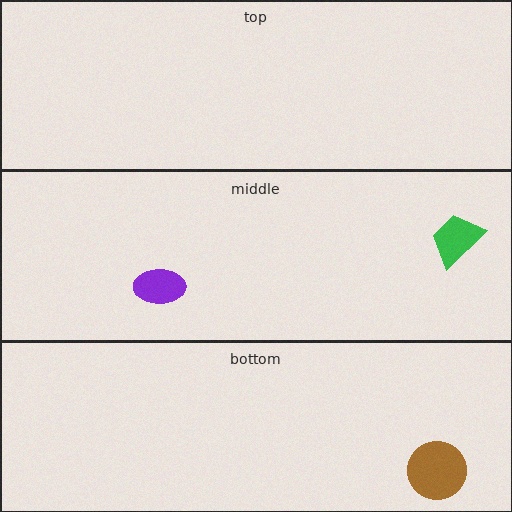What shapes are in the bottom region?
The brown circle.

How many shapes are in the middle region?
2.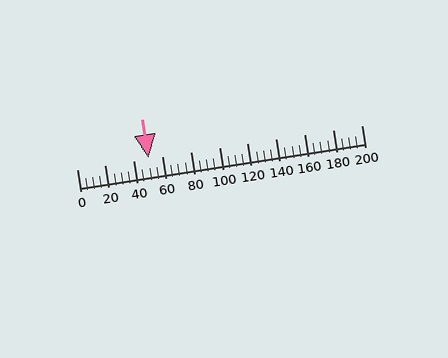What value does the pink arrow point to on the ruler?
The pink arrow points to approximately 50.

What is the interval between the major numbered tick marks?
The major tick marks are spaced 20 units apart.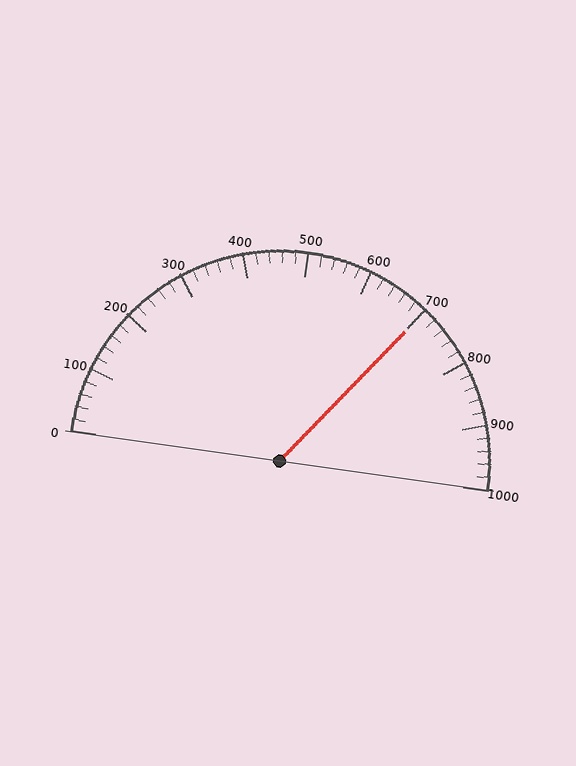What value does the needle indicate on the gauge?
The needle indicates approximately 700.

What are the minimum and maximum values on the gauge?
The gauge ranges from 0 to 1000.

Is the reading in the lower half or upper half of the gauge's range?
The reading is in the upper half of the range (0 to 1000).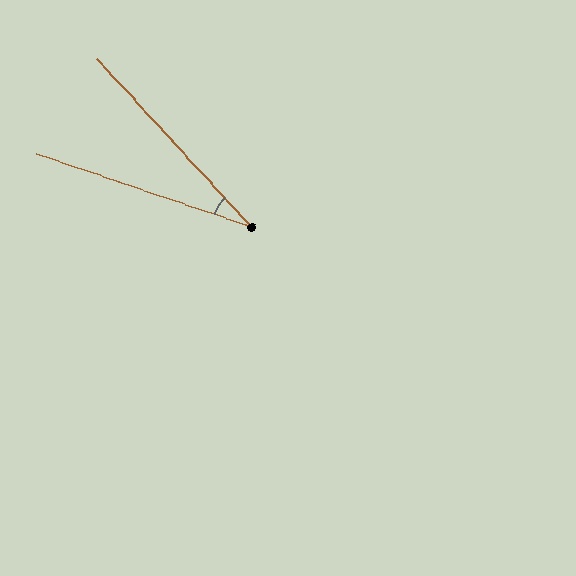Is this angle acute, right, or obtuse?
It is acute.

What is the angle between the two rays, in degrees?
Approximately 29 degrees.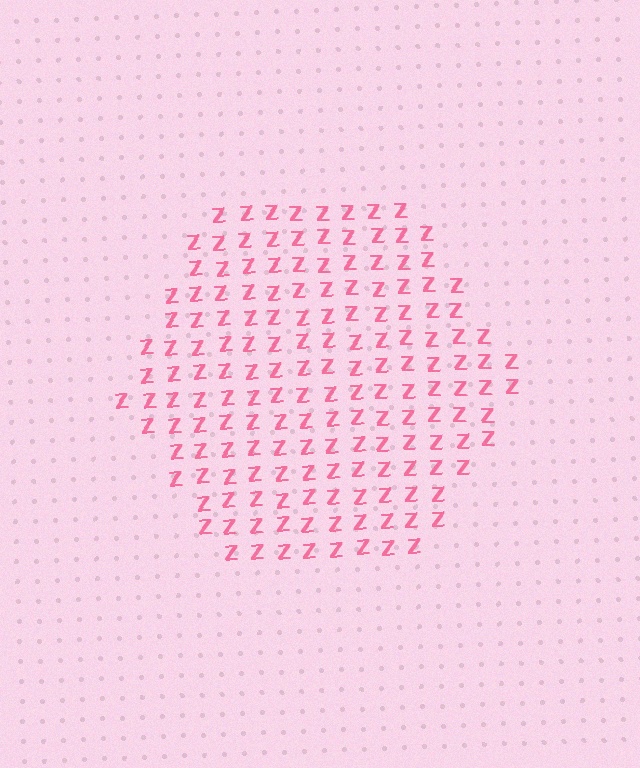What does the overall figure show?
The overall figure shows a hexagon.